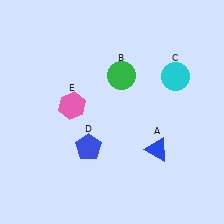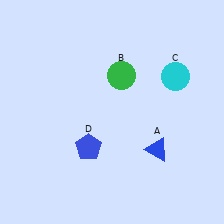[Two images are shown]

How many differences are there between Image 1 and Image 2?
There is 1 difference between the two images.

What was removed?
The pink hexagon (E) was removed in Image 2.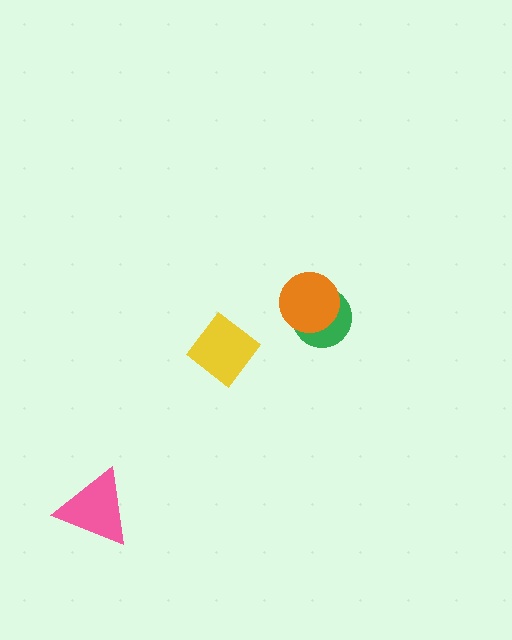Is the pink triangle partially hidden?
No, no other shape covers it.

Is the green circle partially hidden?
Yes, it is partially covered by another shape.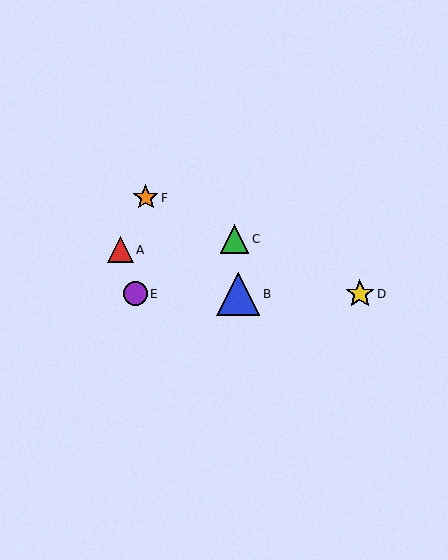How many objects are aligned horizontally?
3 objects (B, D, E) are aligned horizontally.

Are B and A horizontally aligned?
No, B is at y≈294 and A is at y≈250.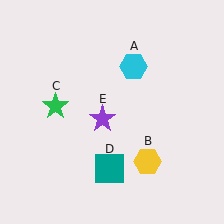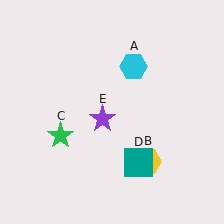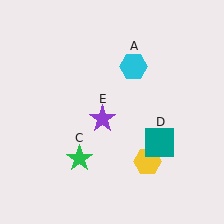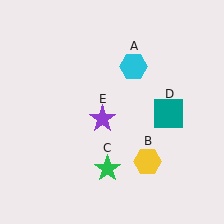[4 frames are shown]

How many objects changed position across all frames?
2 objects changed position: green star (object C), teal square (object D).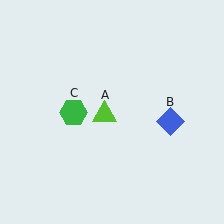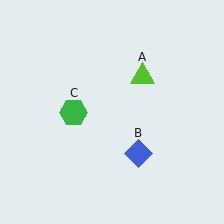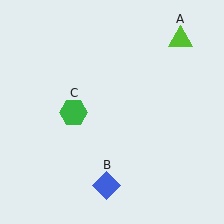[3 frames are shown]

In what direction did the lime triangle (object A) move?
The lime triangle (object A) moved up and to the right.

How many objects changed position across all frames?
2 objects changed position: lime triangle (object A), blue diamond (object B).